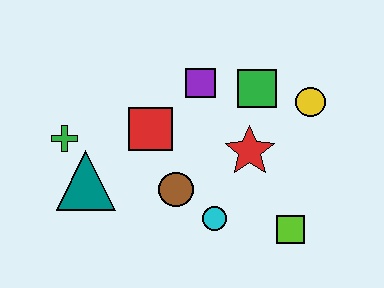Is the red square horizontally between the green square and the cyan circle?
No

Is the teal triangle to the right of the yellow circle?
No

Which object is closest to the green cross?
The teal triangle is closest to the green cross.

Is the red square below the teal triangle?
No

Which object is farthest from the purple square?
The lime square is farthest from the purple square.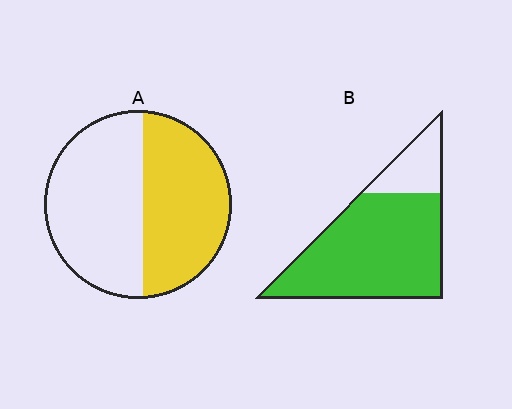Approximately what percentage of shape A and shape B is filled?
A is approximately 45% and B is approximately 80%.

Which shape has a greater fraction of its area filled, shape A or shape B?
Shape B.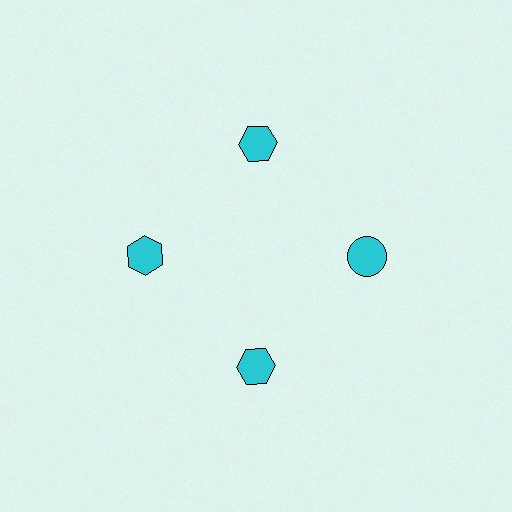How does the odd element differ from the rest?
It has a different shape: circle instead of hexagon.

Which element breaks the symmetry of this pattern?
The cyan circle at roughly the 3 o'clock position breaks the symmetry. All other shapes are cyan hexagons.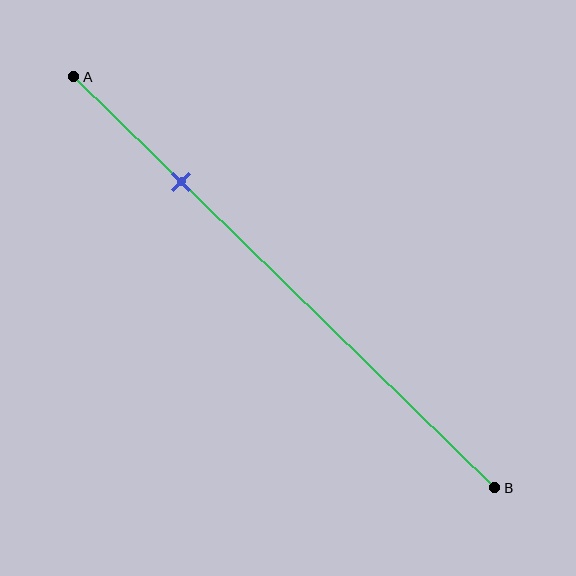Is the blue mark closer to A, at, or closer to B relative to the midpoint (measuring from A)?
The blue mark is closer to point A than the midpoint of segment AB.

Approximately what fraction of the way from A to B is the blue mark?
The blue mark is approximately 25% of the way from A to B.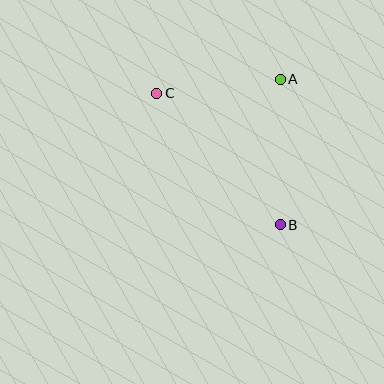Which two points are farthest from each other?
Points B and C are farthest from each other.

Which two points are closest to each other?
Points A and C are closest to each other.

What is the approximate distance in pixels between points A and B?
The distance between A and B is approximately 146 pixels.